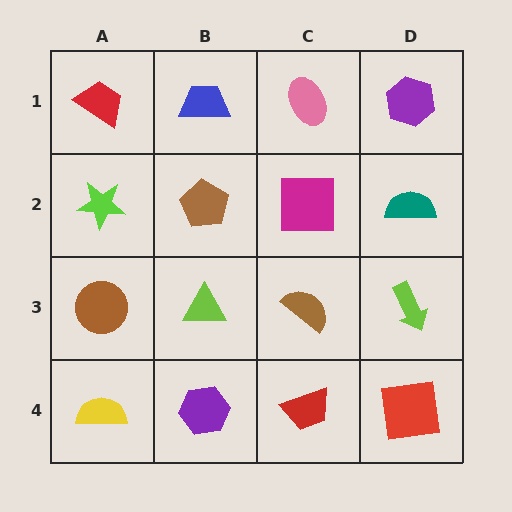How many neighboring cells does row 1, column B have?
3.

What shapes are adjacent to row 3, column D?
A teal semicircle (row 2, column D), a red square (row 4, column D), a brown semicircle (row 3, column C).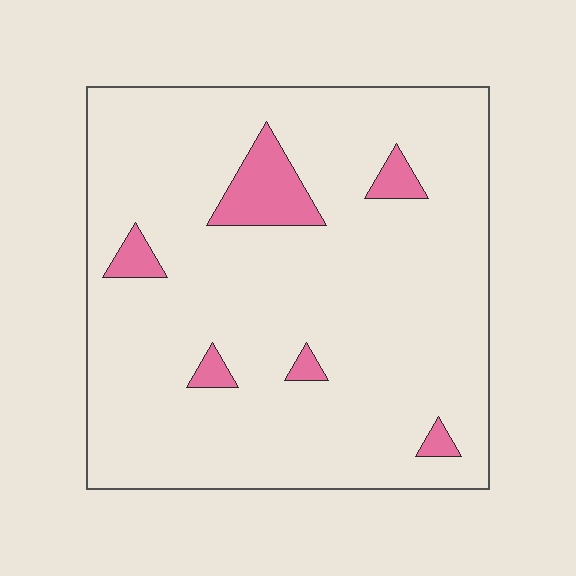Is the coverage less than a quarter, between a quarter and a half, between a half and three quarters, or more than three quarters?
Less than a quarter.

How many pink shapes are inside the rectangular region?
6.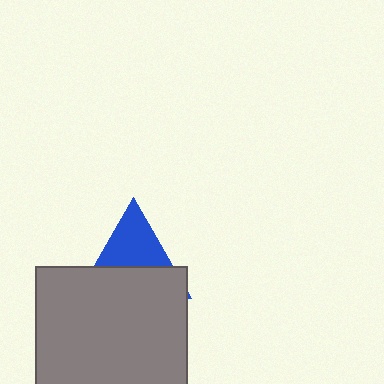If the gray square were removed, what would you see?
You would see the complete blue triangle.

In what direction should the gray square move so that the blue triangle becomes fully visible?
The gray square should move down. That is the shortest direction to clear the overlap and leave the blue triangle fully visible.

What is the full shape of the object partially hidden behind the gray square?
The partially hidden object is a blue triangle.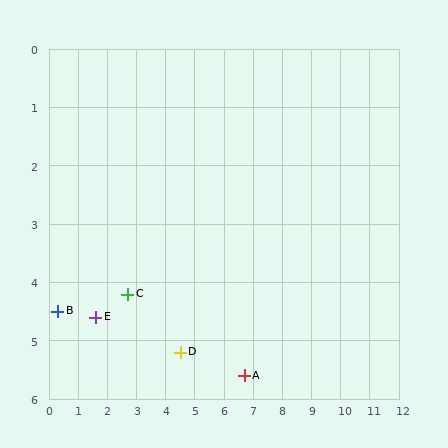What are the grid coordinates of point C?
Point C is at approximately (2.7, 4.2).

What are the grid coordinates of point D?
Point D is at approximately (4.5, 5.2).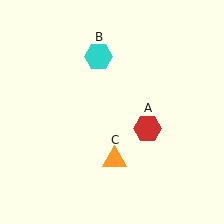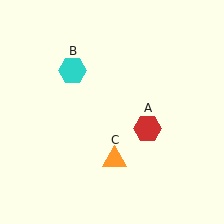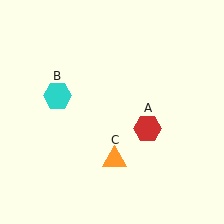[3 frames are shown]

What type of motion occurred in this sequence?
The cyan hexagon (object B) rotated counterclockwise around the center of the scene.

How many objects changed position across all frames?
1 object changed position: cyan hexagon (object B).